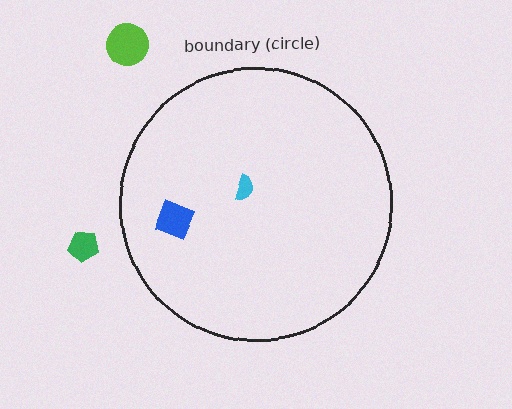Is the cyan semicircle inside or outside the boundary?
Inside.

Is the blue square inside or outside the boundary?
Inside.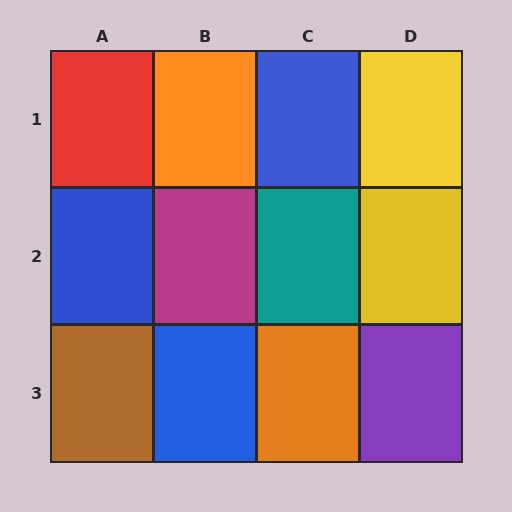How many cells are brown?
1 cell is brown.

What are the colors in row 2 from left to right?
Blue, magenta, teal, yellow.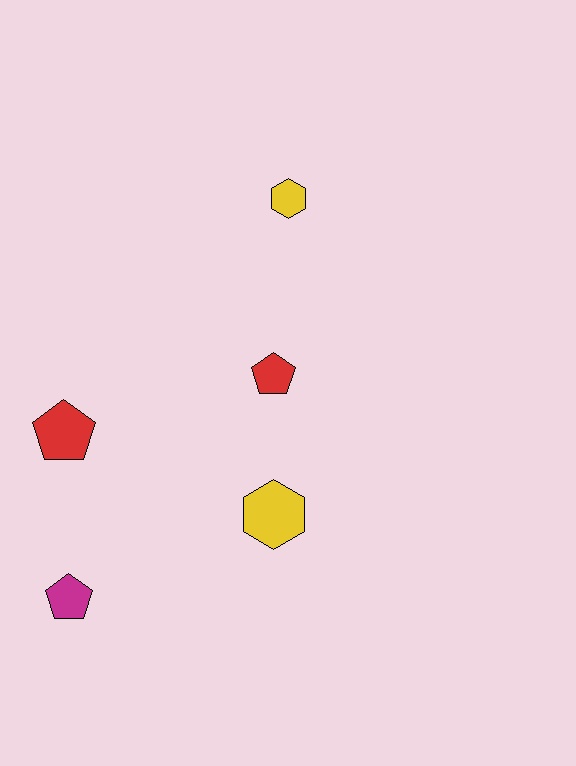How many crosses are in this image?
There are no crosses.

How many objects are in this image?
There are 5 objects.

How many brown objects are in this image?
There are no brown objects.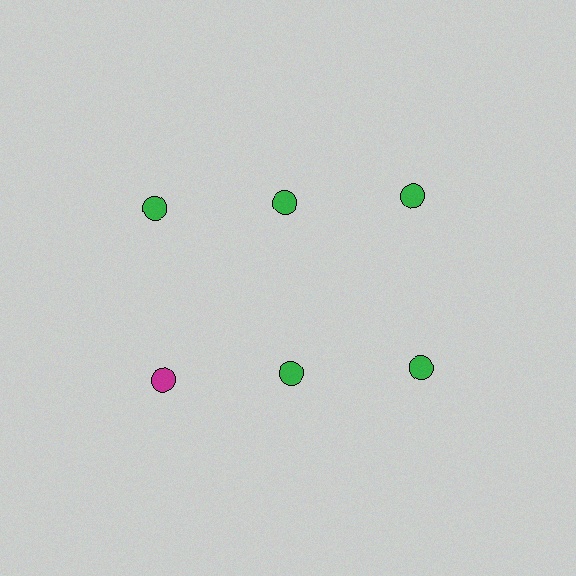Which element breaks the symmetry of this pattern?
The magenta circle in the second row, leftmost column breaks the symmetry. All other shapes are green circles.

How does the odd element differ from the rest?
It has a different color: magenta instead of green.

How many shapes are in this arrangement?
There are 6 shapes arranged in a grid pattern.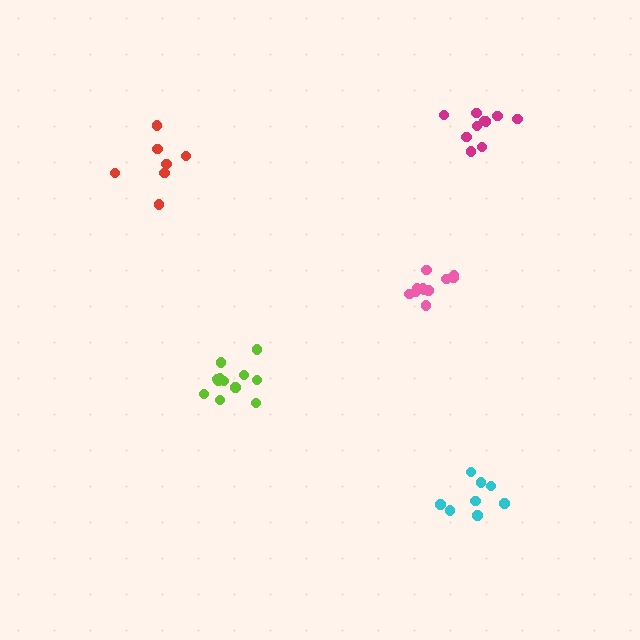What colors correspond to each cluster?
The clusters are colored: lime, pink, cyan, magenta, red.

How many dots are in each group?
Group 1: 12 dots, Group 2: 11 dots, Group 3: 8 dots, Group 4: 10 dots, Group 5: 7 dots (48 total).